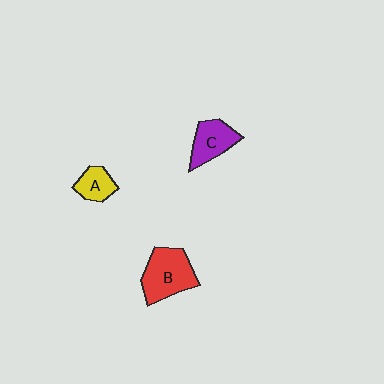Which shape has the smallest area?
Shape A (yellow).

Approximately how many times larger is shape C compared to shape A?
Approximately 1.5 times.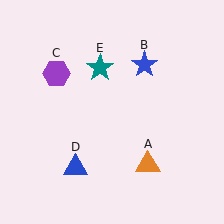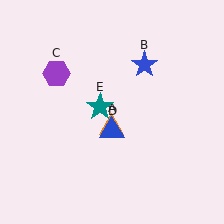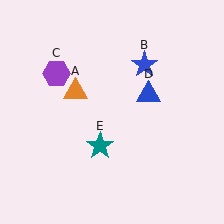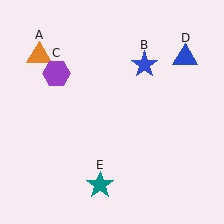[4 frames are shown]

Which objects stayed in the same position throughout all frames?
Blue star (object B) and purple hexagon (object C) remained stationary.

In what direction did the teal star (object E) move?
The teal star (object E) moved down.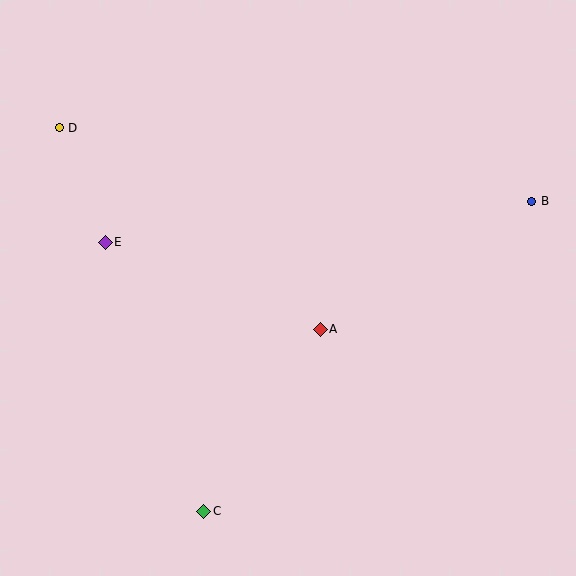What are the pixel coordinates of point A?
Point A is at (320, 329).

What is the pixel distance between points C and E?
The distance between C and E is 287 pixels.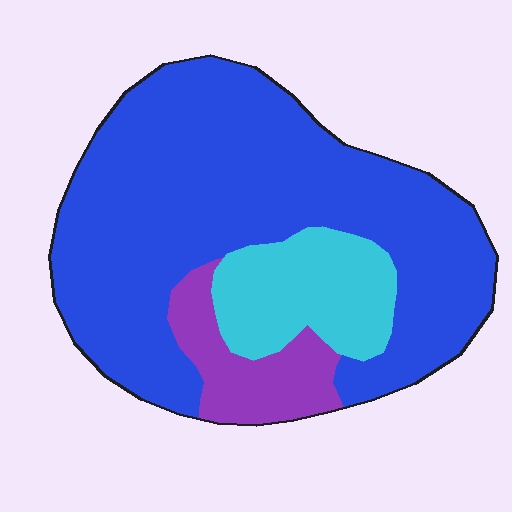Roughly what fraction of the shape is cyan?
Cyan covers around 15% of the shape.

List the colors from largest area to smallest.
From largest to smallest: blue, cyan, purple.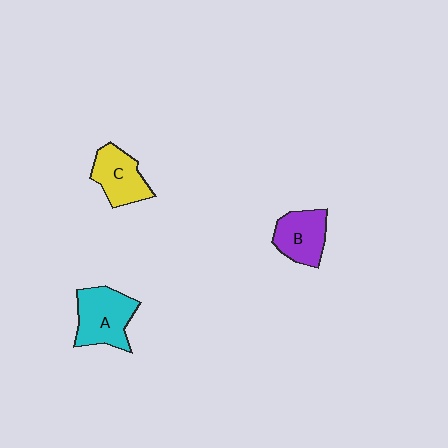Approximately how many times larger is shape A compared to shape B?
Approximately 1.2 times.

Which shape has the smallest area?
Shape B (purple).